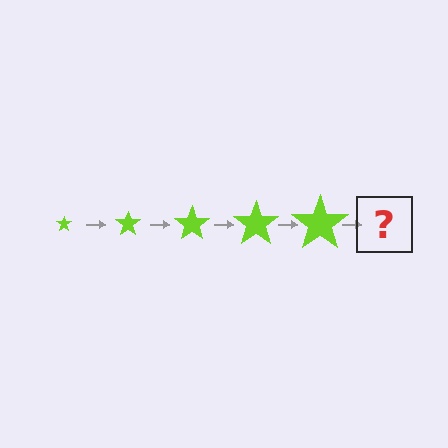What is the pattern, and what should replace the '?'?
The pattern is that the star gets progressively larger each step. The '?' should be a lime star, larger than the previous one.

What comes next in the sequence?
The next element should be a lime star, larger than the previous one.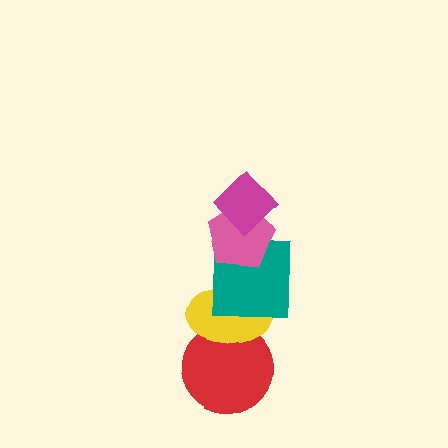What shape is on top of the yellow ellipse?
The teal square is on top of the yellow ellipse.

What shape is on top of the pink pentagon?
The magenta diamond is on top of the pink pentagon.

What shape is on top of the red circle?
The yellow ellipse is on top of the red circle.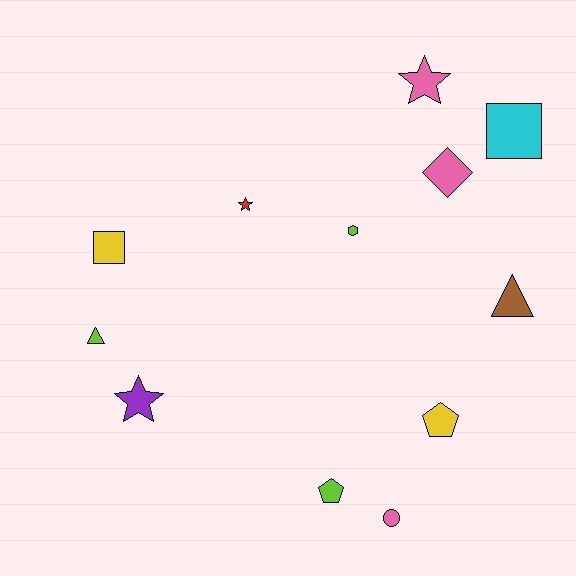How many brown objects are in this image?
There is 1 brown object.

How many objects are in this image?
There are 12 objects.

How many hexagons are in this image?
There is 1 hexagon.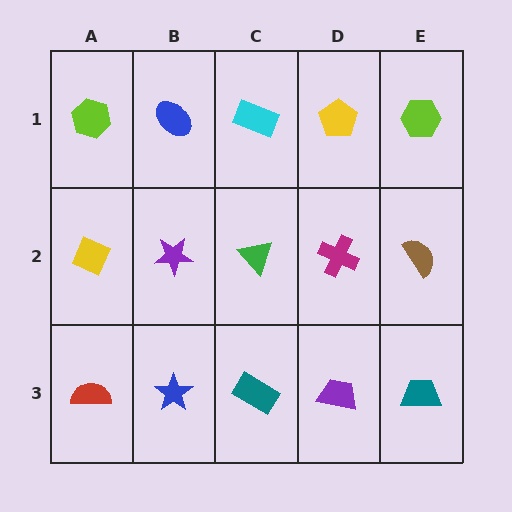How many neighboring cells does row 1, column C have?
3.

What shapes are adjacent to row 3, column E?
A brown semicircle (row 2, column E), a purple trapezoid (row 3, column D).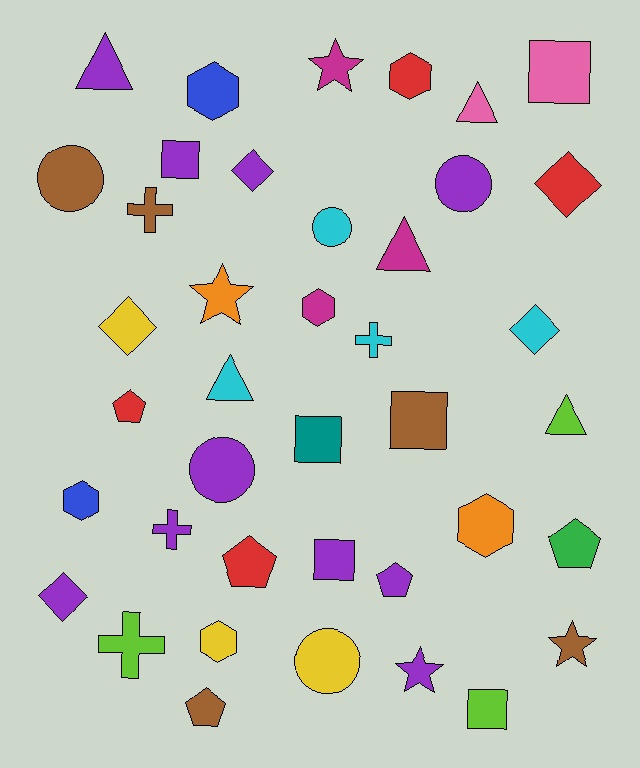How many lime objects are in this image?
There are 3 lime objects.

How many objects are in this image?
There are 40 objects.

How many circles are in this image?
There are 5 circles.